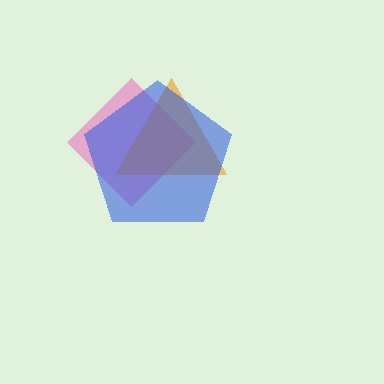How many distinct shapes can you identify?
There are 3 distinct shapes: a pink diamond, an orange triangle, a blue pentagon.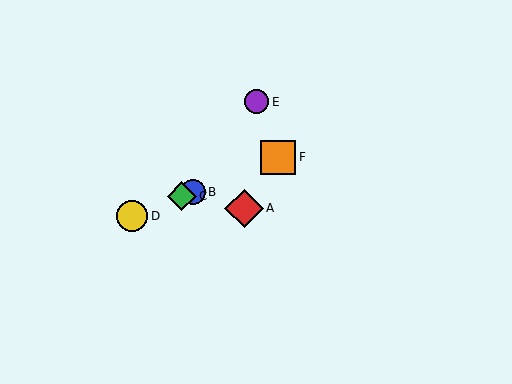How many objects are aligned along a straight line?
4 objects (B, C, D, F) are aligned along a straight line.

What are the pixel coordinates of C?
Object C is at (182, 196).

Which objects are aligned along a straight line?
Objects B, C, D, F are aligned along a straight line.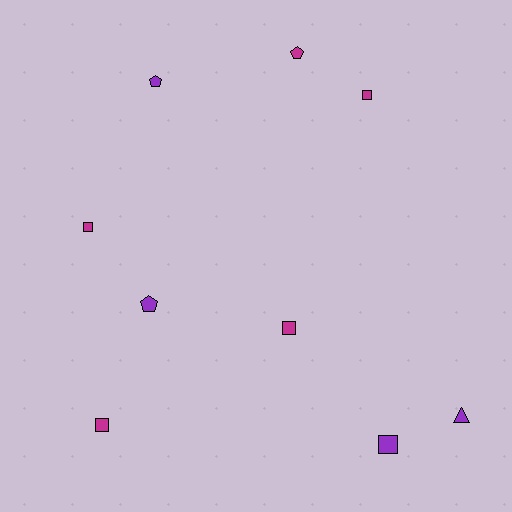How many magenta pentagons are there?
There is 1 magenta pentagon.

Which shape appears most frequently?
Square, with 5 objects.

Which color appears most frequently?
Magenta, with 5 objects.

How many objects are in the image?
There are 9 objects.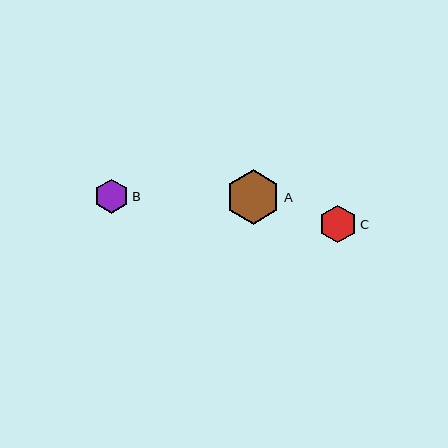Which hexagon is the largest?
Hexagon A is the largest with a size of approximately 55 pixels.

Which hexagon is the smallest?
Hexagon B is the smallest with a size of approximately 34 pixels.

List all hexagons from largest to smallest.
From largest to smallest: A, C, B.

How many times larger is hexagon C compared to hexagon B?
Hexagon C is approximately 1.1 times the size of hexagon B.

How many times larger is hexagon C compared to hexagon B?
Hexagon C is approximately 1.1 times the size of hexagon B.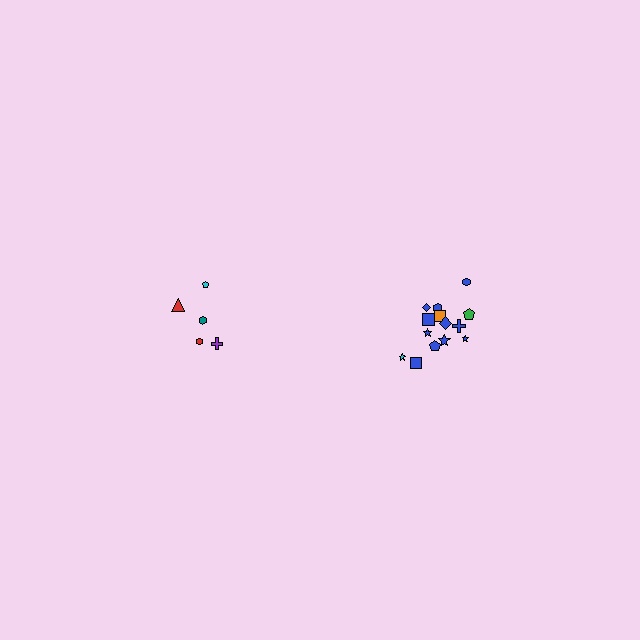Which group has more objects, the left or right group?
The right group.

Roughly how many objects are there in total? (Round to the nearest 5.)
Roughly 20 objects in total.